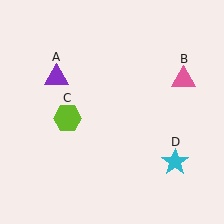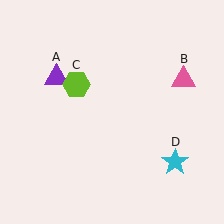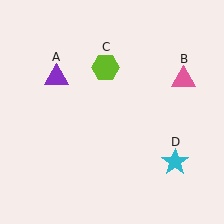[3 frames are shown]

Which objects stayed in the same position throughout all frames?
Purple triangle (object A) and pink triangle (object B) and cyan star (object D) remained stationary.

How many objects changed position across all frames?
1 object changed position: lime hexagon (object C).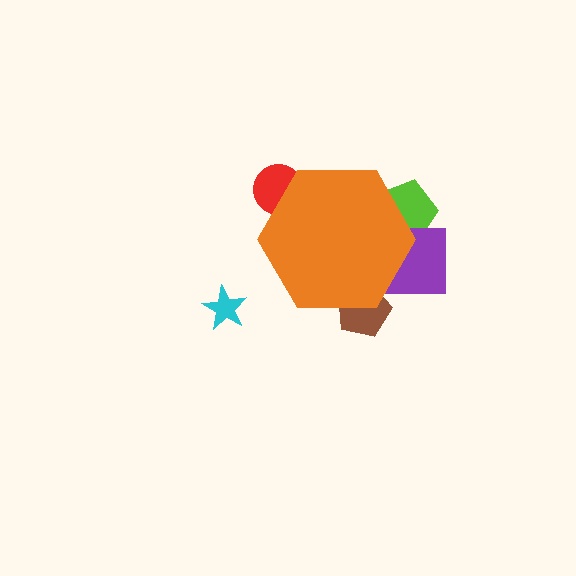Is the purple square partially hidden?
Yes, the purple square is partially hidden behind the orange hexagon.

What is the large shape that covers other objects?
An orange hexagon.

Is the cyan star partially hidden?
No, the cyan star is fully visible.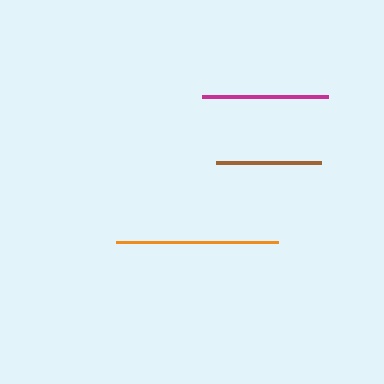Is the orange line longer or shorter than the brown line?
The orange line is longer than the brown line.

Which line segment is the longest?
The orange line is the longest at approximately 162 pixels.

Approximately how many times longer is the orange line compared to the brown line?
The orange line is approximately 1.5 times the length of the brown line.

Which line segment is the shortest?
The brown line is the shortest at approximately 105 pixels.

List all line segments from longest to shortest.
From longest to shortest: orange, magenta, brown.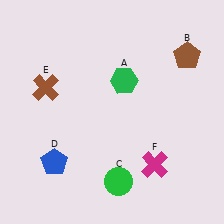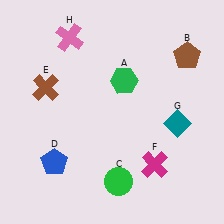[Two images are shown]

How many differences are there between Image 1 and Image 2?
There are 2 differences between the two images.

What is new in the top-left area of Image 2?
A pink cross (H) was added in the top-left area of Image 2.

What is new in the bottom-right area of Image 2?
A teal diamond (G) was added in the bottom-right area of Image 2.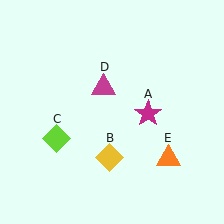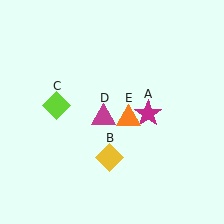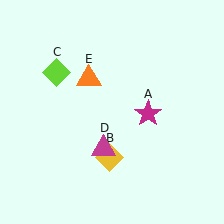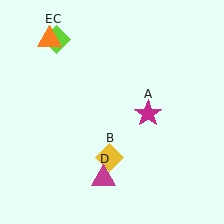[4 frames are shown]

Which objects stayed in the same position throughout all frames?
Magenta star (object A) and yellow diamond (object B) remained stationary.